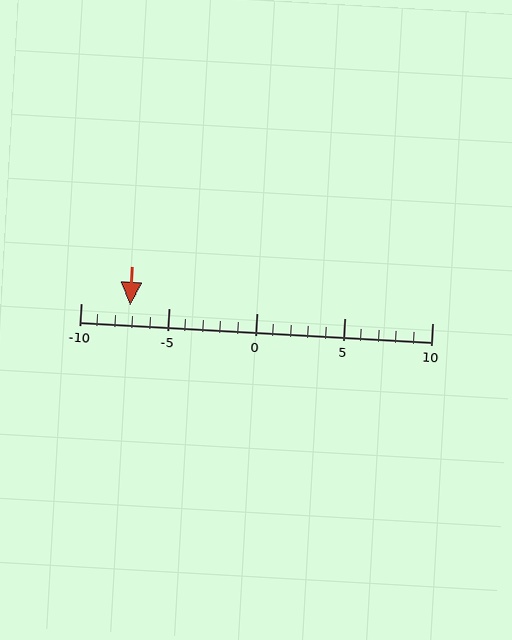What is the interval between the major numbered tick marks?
The major tick marks are spaced 5 units apart.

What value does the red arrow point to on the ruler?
The red arrow points to approximately -7.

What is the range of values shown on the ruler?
The ruler shows values from -10 to 10.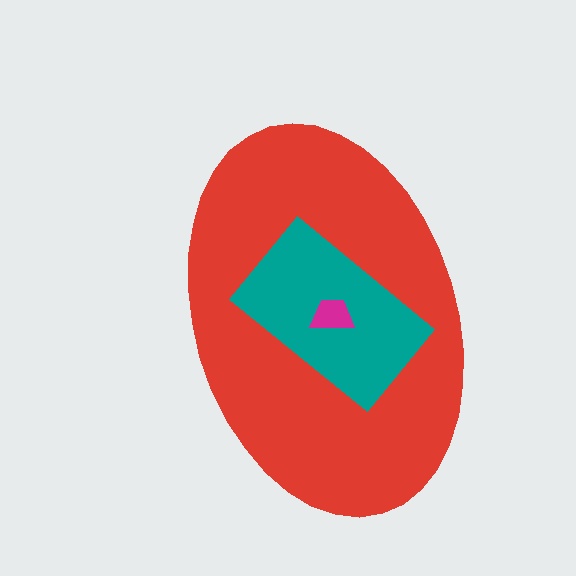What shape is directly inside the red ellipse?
The teal rectangle.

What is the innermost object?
The magenta trapezoid.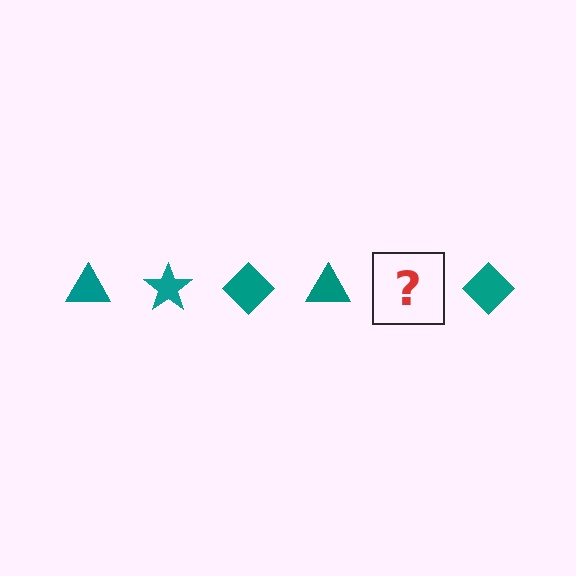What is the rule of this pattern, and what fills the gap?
The rule is that the pattern cycles through triangle, star, diamond shapes in teal. The gap should be filled with a teal star.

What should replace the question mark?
The question mark should be replaced with a teal star.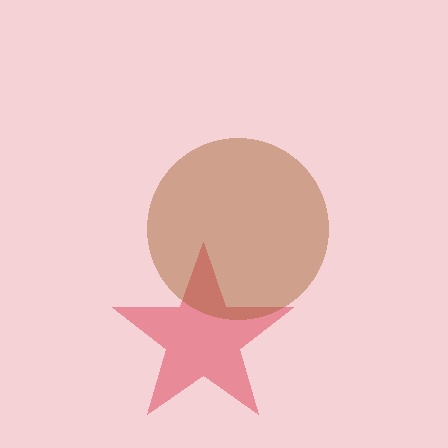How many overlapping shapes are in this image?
There are 2 overlapping shapes in the image.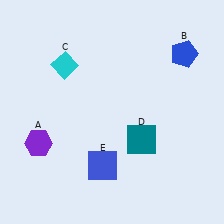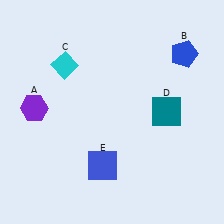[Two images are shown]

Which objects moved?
The objects that moved are: the purple hexagon (A), the teal square (D).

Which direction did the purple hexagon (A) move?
The purple hexagon (A) moved up.